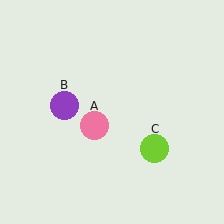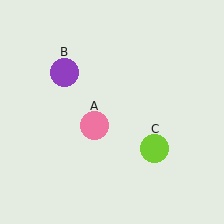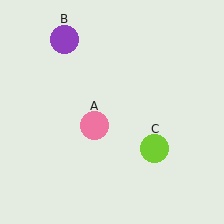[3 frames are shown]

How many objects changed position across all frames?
1 object changed position: purple circle (object B).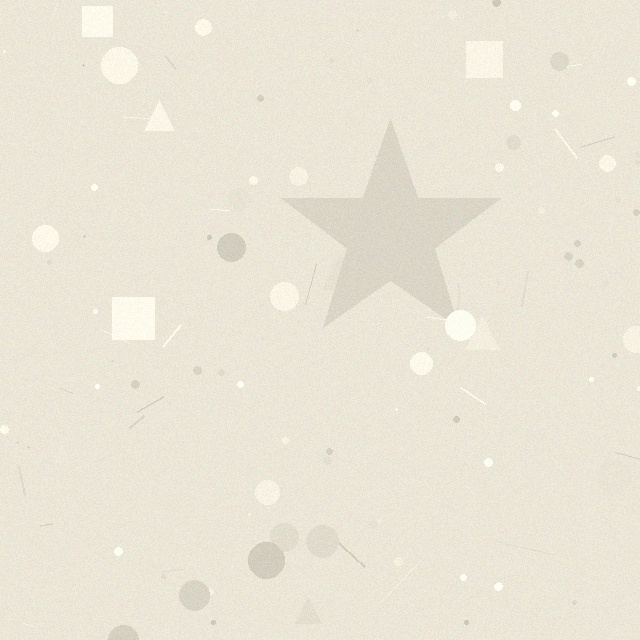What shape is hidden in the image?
A star is hidden in the image.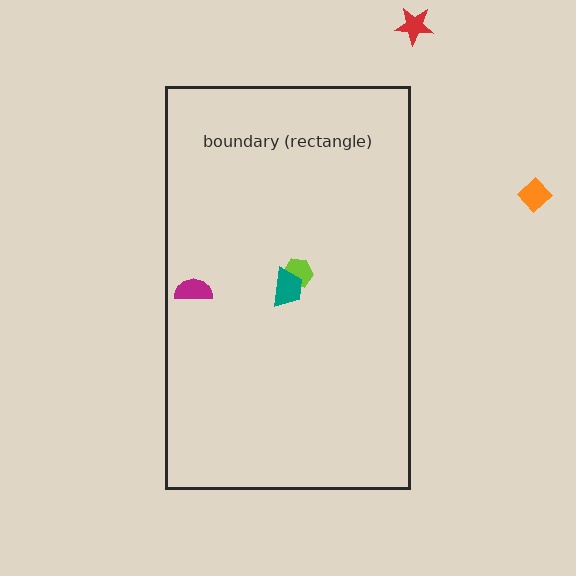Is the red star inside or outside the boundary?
Outside.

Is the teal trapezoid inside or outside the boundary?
Inside.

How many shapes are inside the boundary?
3 inside, 2 outside.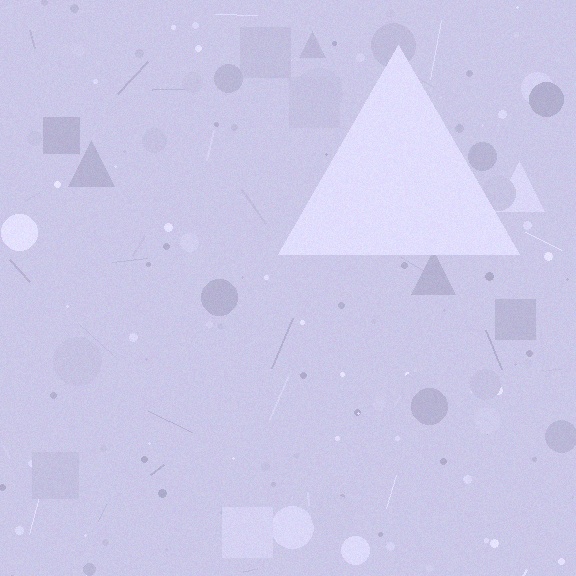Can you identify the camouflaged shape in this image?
The camouflaged shape is a triangle.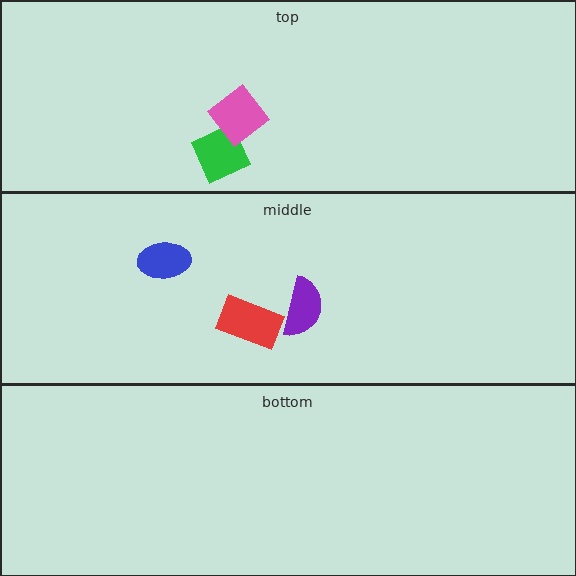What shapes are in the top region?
The green diamond, the pink diamond.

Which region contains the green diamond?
The top region.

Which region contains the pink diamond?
The top region.